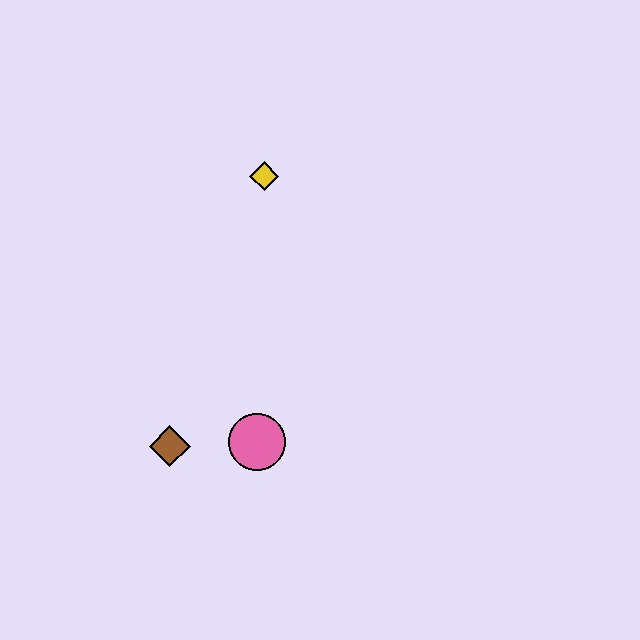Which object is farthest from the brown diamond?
The yellow diamond is farthest from the brown diamond.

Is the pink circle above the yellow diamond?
No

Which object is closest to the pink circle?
The brown diamond is closest to the pink circle.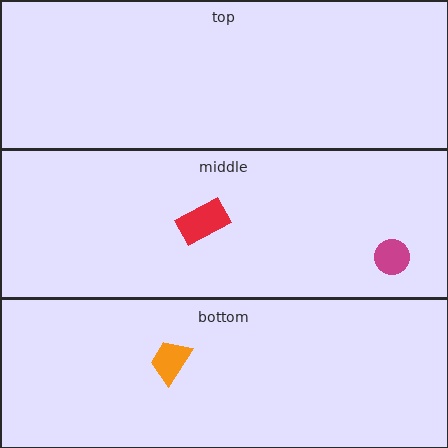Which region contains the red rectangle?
The middle region.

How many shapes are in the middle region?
2.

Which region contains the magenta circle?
The middle region.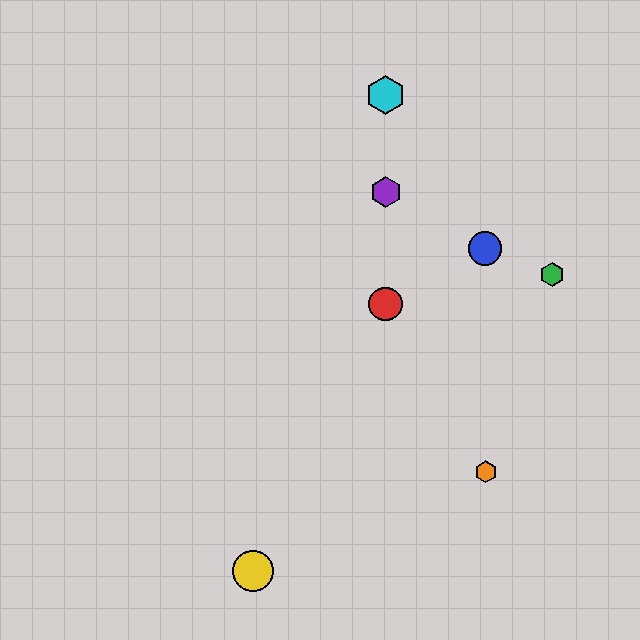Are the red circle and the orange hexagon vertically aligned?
No, the red circle is at x≈386 and the orange hexagon is at x≈486.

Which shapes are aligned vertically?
The red circle, the purple hexagon, the cyan hexagon are aligned vertically.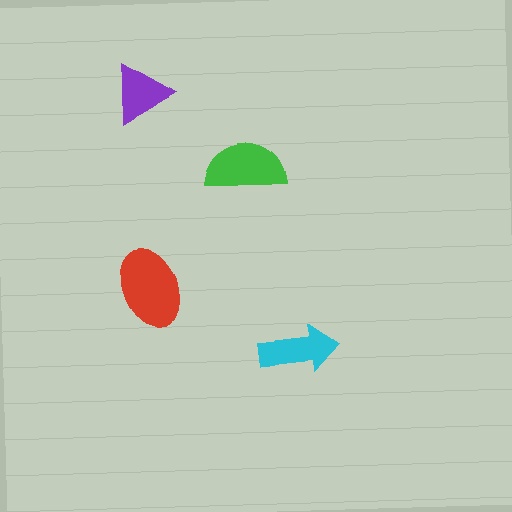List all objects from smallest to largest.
The purple triangle, the cyan arrow, the green semicircle, the red ellipse.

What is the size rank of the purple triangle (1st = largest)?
4th.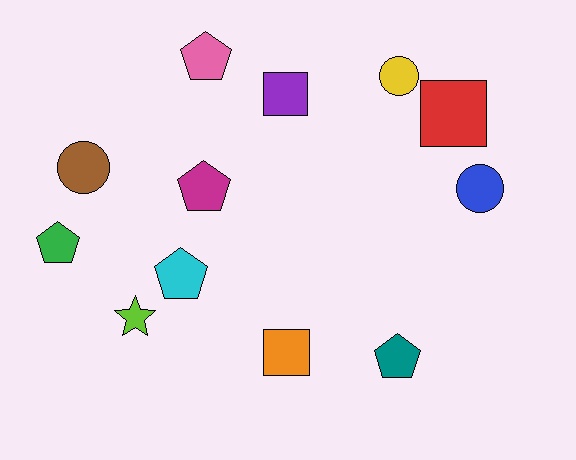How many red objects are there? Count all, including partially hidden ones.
There is 1 red object.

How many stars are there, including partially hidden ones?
There is 1 star.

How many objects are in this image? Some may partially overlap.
There are 12 objects.